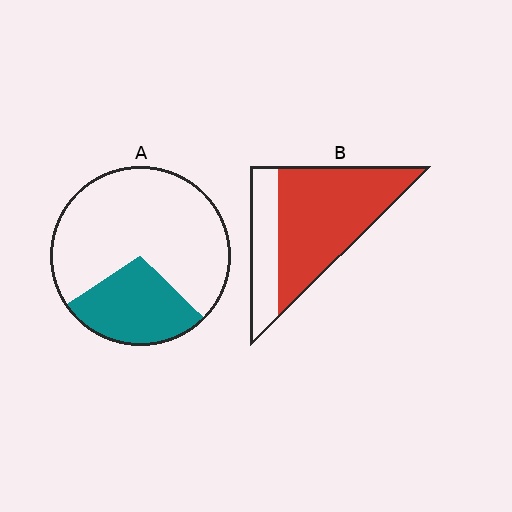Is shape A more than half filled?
No.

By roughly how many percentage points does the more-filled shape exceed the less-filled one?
By roughly 45 percentage points (B over A).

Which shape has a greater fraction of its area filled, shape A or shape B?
Shape B.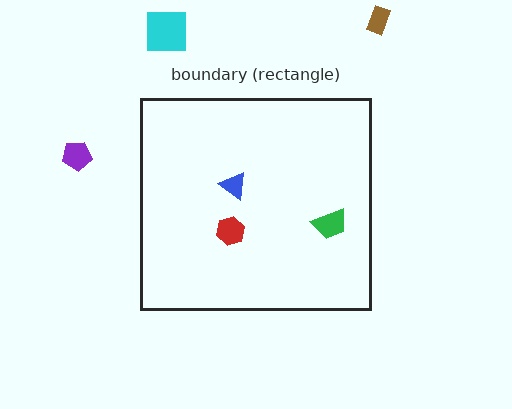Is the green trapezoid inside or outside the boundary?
Inside.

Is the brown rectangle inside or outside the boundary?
Outside.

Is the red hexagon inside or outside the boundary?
Inside.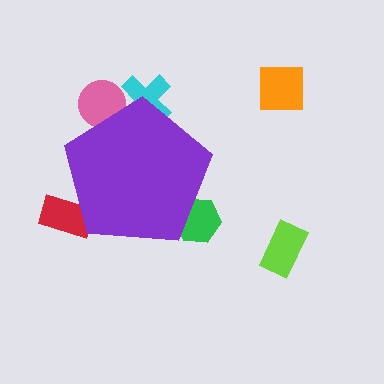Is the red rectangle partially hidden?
Yes, the red rectangle is partially hidden behind the purple pentagon.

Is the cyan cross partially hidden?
Yes, the cyan cross is partially hidden behind the purple pentagon.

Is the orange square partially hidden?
No, the orange square is fully visible.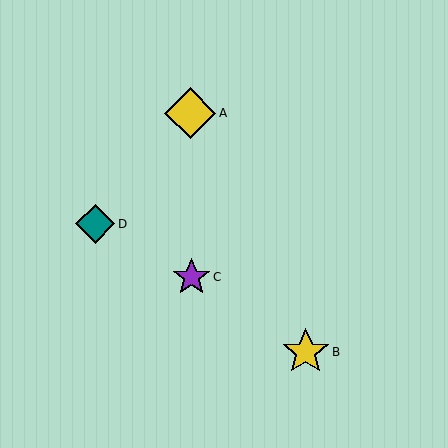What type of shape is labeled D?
Shape D is a teal diamond.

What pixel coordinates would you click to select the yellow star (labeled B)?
Click at (306, 352) to select the yellow star B.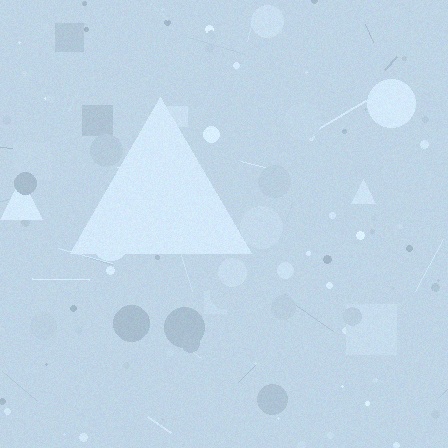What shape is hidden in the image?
A triangle is hidden in the image.